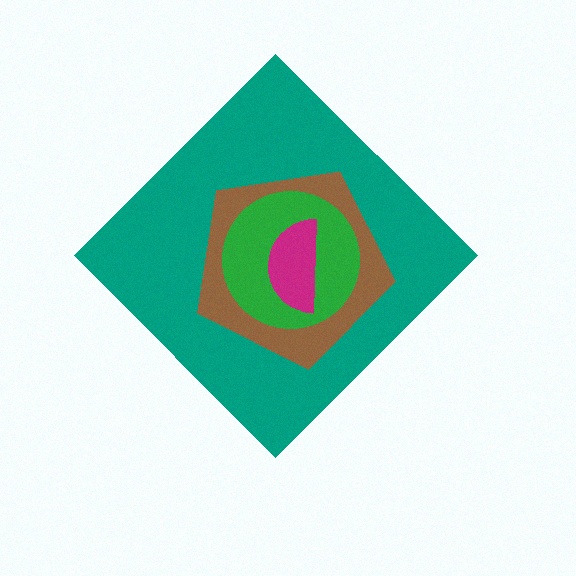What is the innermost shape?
The magenta semicircle.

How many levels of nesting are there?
4.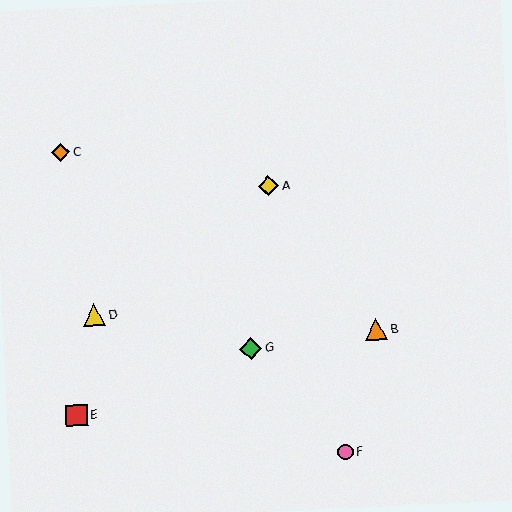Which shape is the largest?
The orange triangle (labeled B) is the largest.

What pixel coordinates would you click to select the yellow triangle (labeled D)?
Click at (94, 315) to select the yellow triangle D.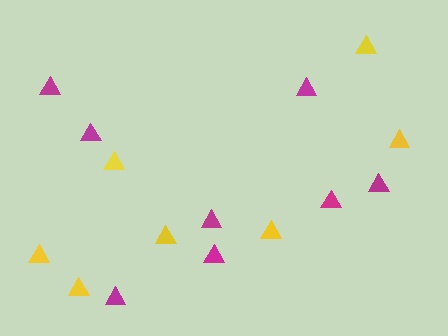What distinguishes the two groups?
There are 2 groups: one group of magenta triangles (8) and one group of yellow triangles (7).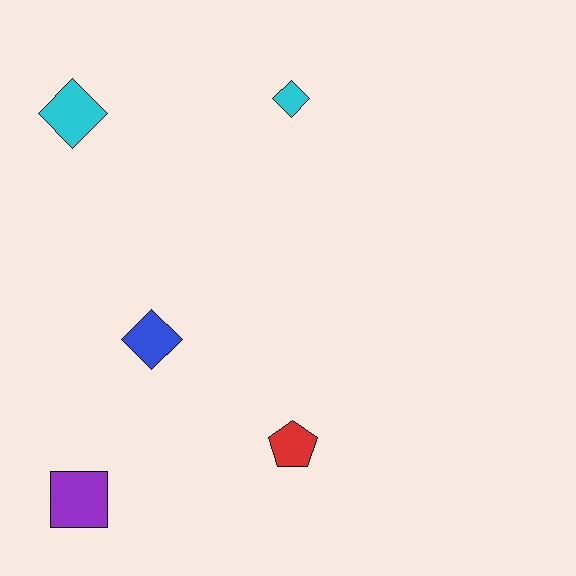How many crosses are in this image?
There are no crosses.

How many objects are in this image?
There are 5 objects.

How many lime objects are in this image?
There are no lime objects.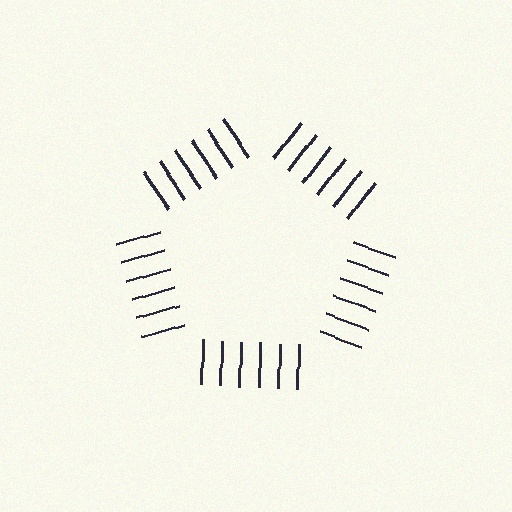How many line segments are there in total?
30 — 6 along each of the 5 edges.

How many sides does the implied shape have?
5 sides — the line-ends trace a pentagon.